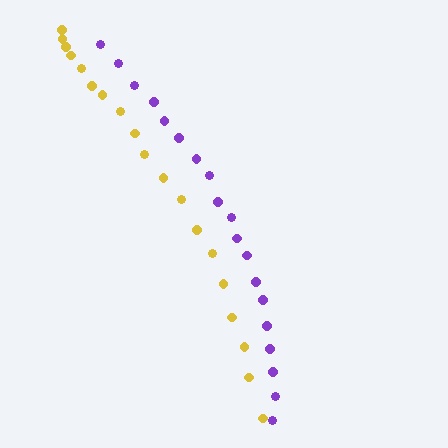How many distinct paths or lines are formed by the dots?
There are 2 distinct paths.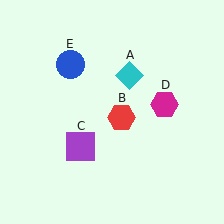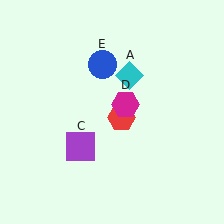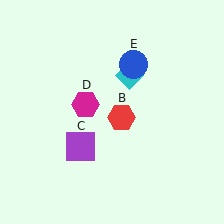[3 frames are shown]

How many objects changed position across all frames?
2 objects changed position: magenta hexagon (object D), blue circle (object E).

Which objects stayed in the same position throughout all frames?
Cyan diamond (object A) and red hexagon (object B) and purple square (object C) remained stationary.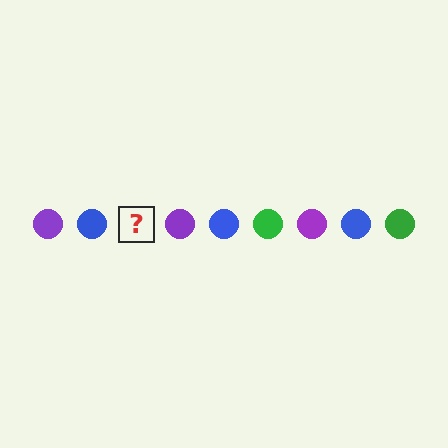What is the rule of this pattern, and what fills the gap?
The rule is that the pattern cycles through purple, blue, green circles. The gap should be filled with a green circle.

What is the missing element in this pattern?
The missing element is a green circle.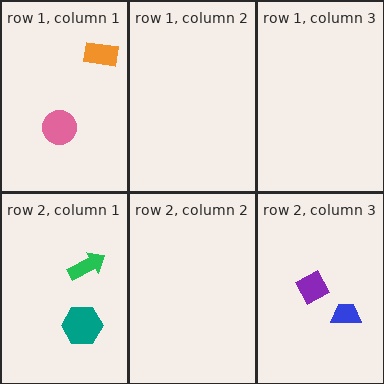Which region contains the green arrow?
The row 2, column 1 region.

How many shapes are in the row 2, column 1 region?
2.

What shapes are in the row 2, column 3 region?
The purple diamond, the blue trapezoid.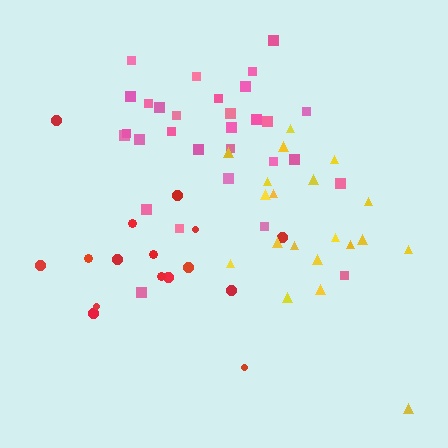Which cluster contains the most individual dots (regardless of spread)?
Pink (30).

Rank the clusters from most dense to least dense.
pink, red, yellow.